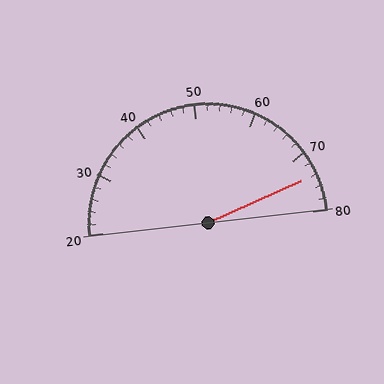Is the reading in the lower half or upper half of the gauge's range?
The reading is in the upper half of the range (20 to 80).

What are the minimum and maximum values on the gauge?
The gauge ranges from 20 to 80.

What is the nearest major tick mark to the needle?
The nearest major tick mark is 70.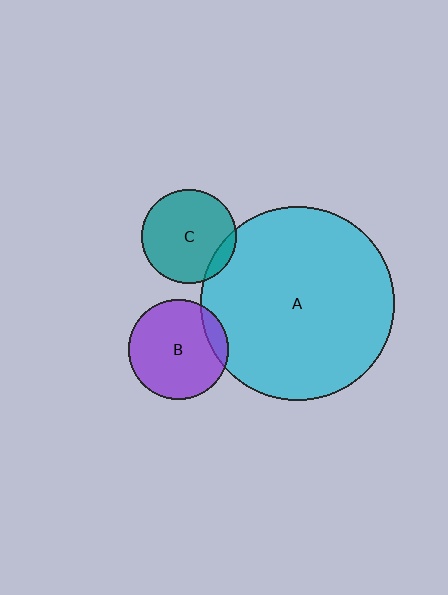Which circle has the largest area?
Circle A (cyan).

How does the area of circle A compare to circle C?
Approximately 4.2 times.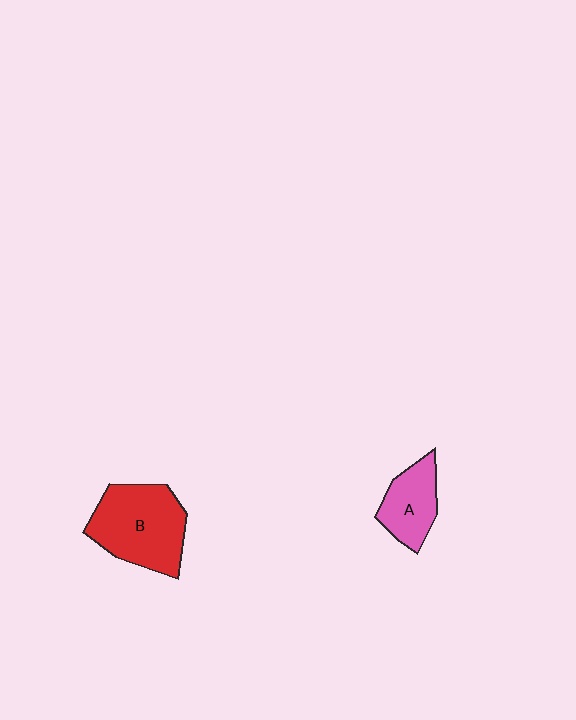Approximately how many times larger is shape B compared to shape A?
Approximately 1.8 times.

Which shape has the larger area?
Shape B (red).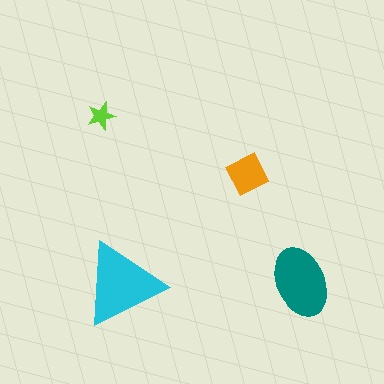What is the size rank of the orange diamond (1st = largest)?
3rd.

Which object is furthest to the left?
The lime star is leftmost.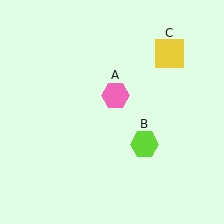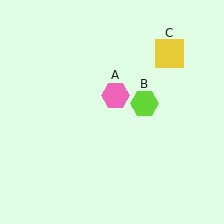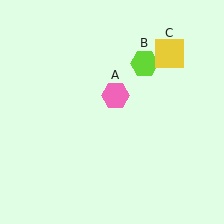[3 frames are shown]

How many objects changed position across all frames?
1 object changed position: lime hexagon (object B).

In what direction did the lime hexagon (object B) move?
The lime hexagon (object B) moved up.